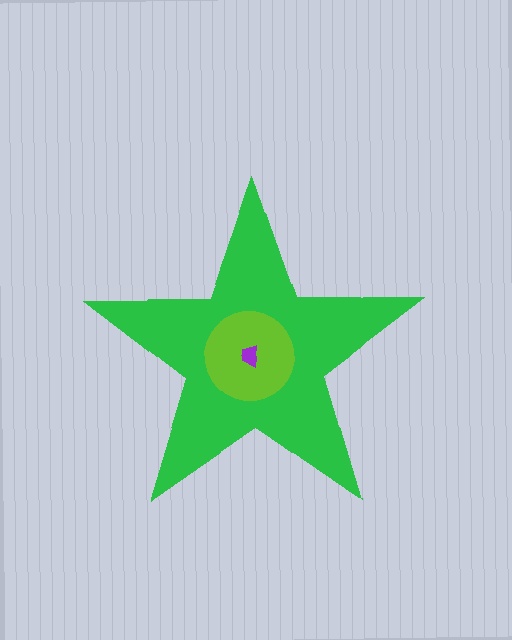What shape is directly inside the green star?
The lime circle.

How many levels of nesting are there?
3.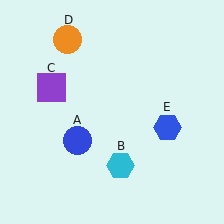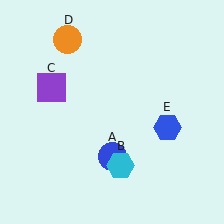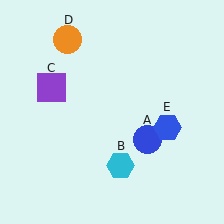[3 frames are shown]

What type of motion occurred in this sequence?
The blue circle (object A) rotated counterclockwise around the center of the scene.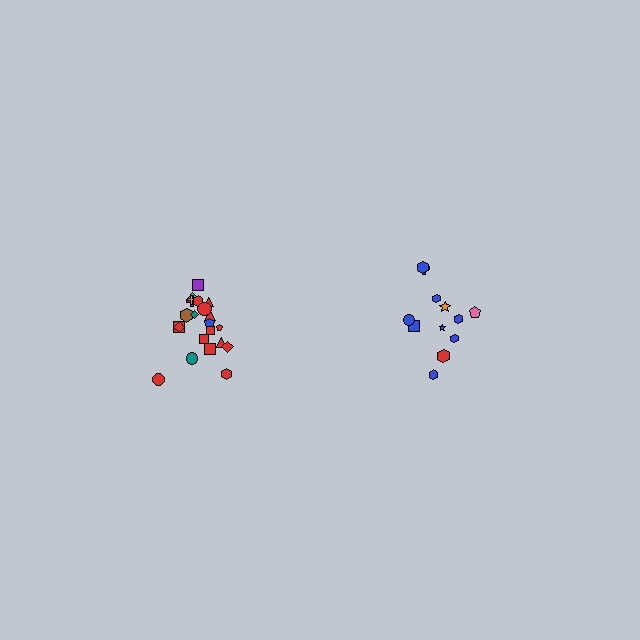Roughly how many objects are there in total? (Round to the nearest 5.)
Roughly 35 objects in total.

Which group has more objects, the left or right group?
The left group.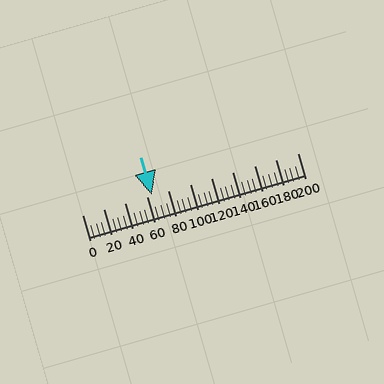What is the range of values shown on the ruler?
The ruler shows values from 0 to 200.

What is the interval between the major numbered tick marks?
The major tick marks are spaced 20 units apart.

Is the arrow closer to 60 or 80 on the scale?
The arrow is closer to 60.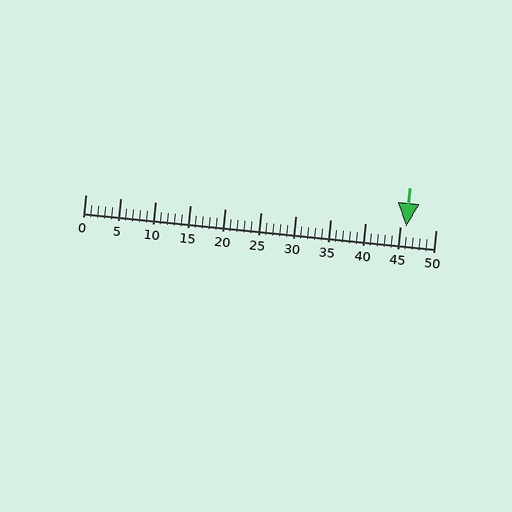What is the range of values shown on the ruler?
The ruler shows values from 0 to 50.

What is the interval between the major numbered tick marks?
The major tick marks are spaced 5 units apart.